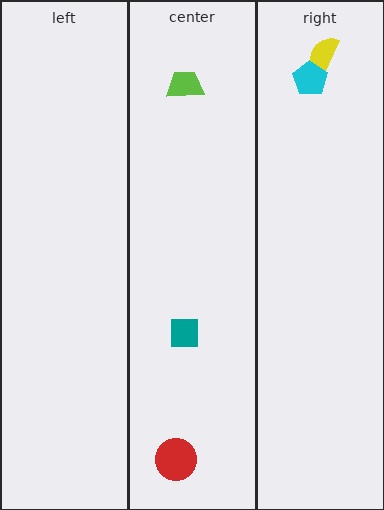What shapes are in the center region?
The red circle, the teal square, the lime trapezoid.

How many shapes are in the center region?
3.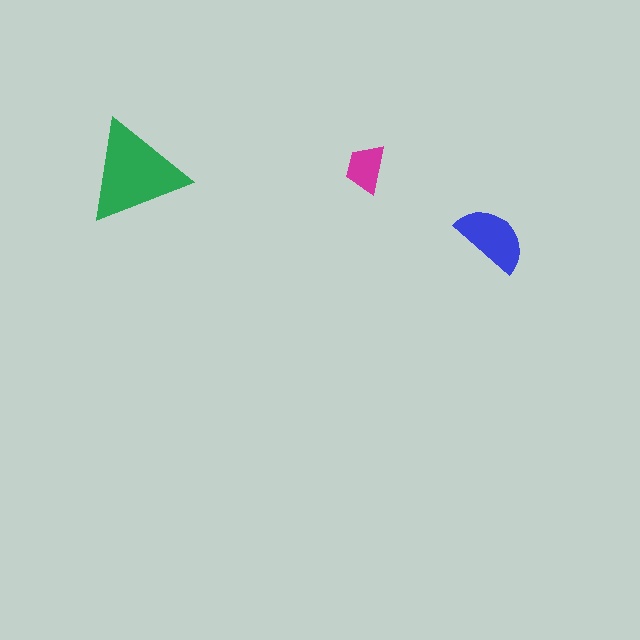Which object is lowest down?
The blue semicircle is bottommost.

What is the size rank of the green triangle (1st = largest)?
1st.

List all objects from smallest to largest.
The magenta trapezoid, the blue semicircle, the green triangle.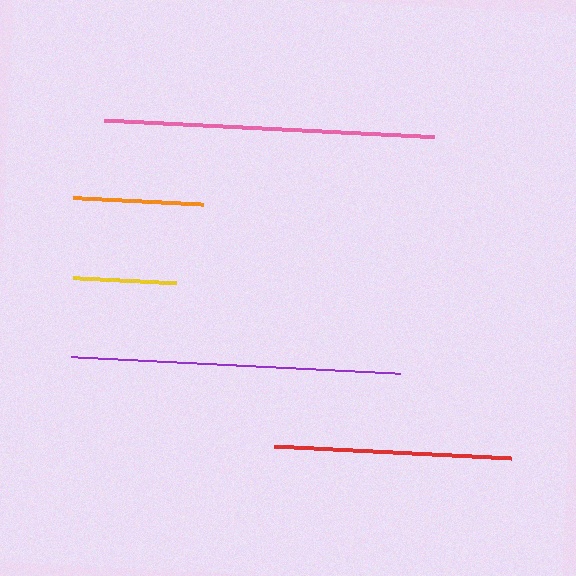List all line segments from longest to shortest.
From longest to shortest: pink, purple, red, orange, yellow.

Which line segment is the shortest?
The yellow line is the shortest at approximately 103 pixels.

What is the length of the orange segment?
The orange segment is approximately 130 pixels long.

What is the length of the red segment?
The red segment is approximately 237 pixels long.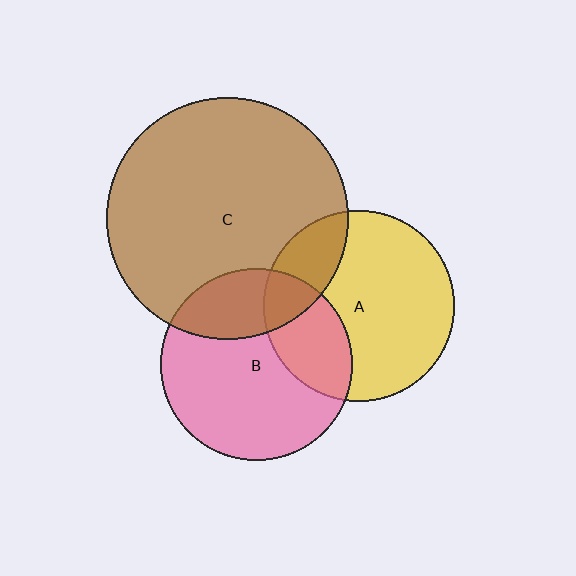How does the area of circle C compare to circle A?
Approximately 1.6 times.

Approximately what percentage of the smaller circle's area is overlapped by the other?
Approximately 25%.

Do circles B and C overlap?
Yes.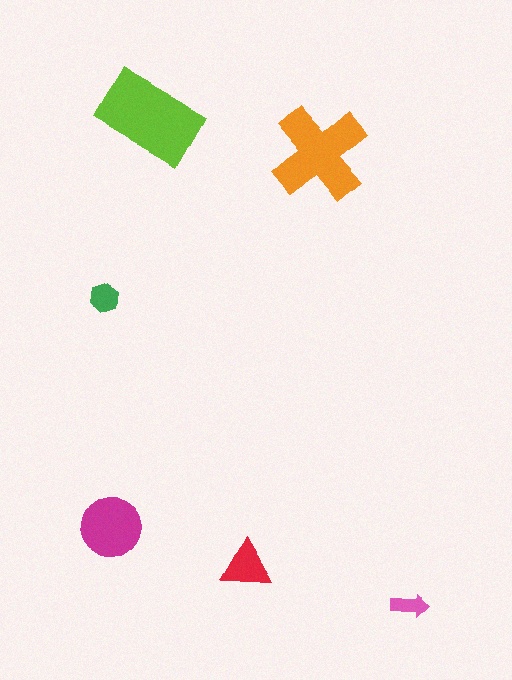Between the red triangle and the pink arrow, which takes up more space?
The red triangle.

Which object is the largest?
The lime rectangle.